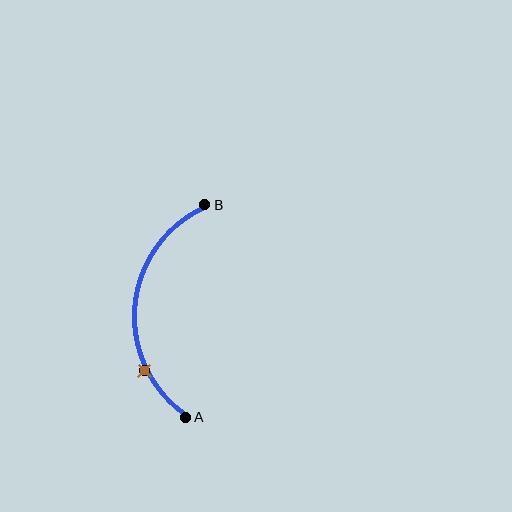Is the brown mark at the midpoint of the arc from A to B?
No. The brown mark lies on the arc but is closer to endpoint A. The arc midpoint would be at the point on the curve equidistant along the arc from both A and B.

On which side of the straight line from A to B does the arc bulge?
The arc bulges to the left of the straight line connecting A and B.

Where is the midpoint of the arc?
The arc midpoint is the point on the curve farthest from the straight line joining A and B. It sits to the left of that line.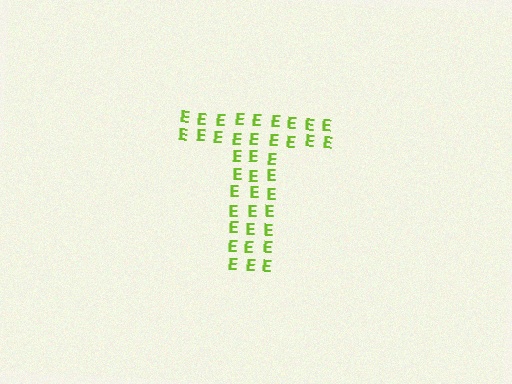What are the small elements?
The small elements are letter E's.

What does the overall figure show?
The overall figure shows the letter T.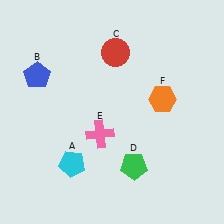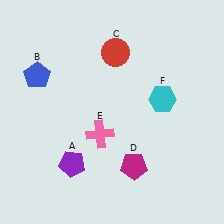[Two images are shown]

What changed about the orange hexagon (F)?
In Image 1, F is orange. In Image 2, it changed to cyan.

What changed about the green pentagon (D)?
In Image 1, D is green. In Image 2, it changed to magenta.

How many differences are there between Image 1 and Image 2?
There are 3 differences between the two images.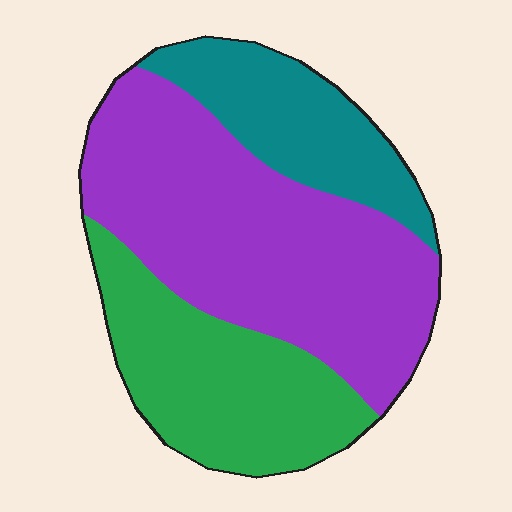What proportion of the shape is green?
Green takes up between a quarter and a half of the shape.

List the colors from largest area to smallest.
From largest to smallest: purple, green, teal.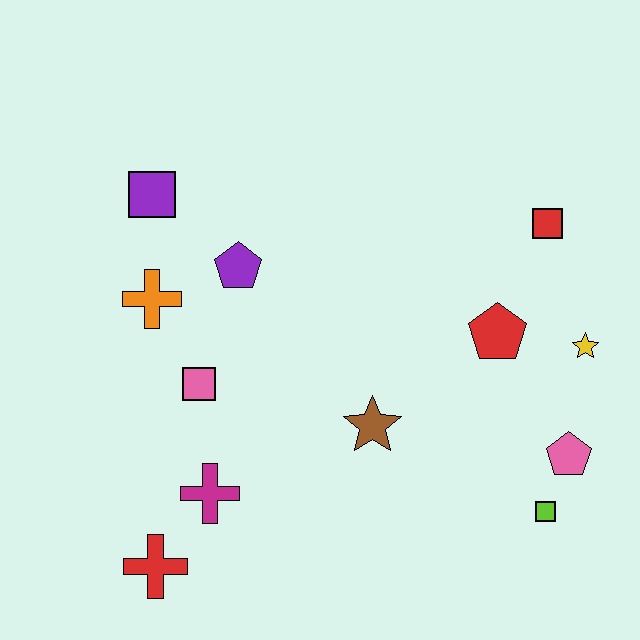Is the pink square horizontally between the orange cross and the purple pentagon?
Yes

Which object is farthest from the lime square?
The purple square is farthest from the lime square.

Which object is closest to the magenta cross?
The red cross is closest to the magenta cross.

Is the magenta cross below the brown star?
Yes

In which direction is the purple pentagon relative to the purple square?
The purple pentagon is to the right of the purple square.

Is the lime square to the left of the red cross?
No